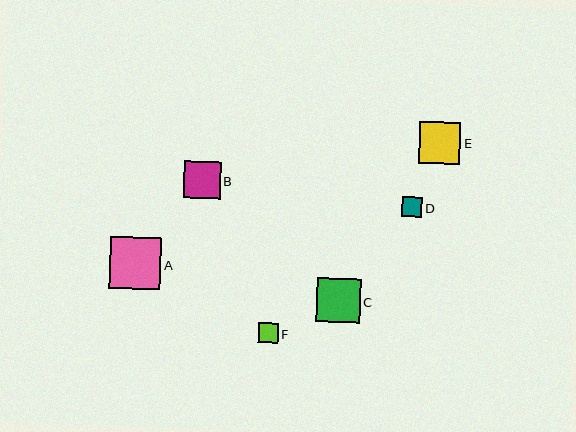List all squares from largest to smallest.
From largest to smallest: A, C, E, B, D, F.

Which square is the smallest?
Square F is the smallest with a size of approximately 20 pixels.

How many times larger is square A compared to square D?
Square A is approximately 2.5 times the size of square D.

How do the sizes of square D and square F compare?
Square D and square F are approximately the same size.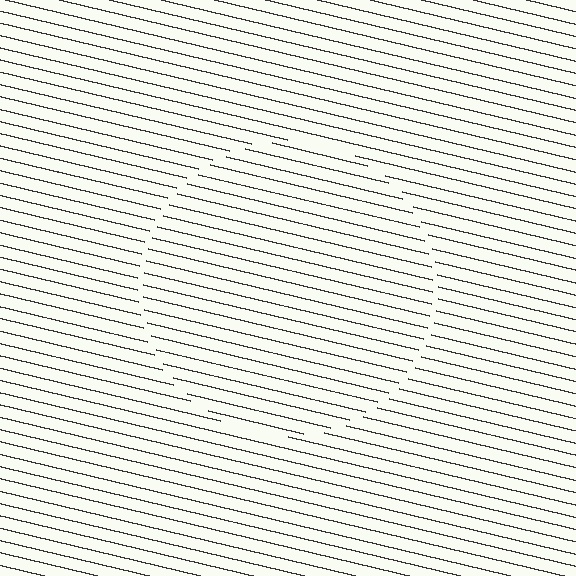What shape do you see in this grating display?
An illusory circle. The interior of the shape contains the same grating, shifted by half a period — the contour is defined by the phase discontinuity where line-ends from the inner and outer gratings abut.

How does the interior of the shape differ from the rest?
The interior of the shape contains the same grating, shifted by half a period — the contour is defined by the phase discontinuity where line-ends from the inner and outer gratings abut.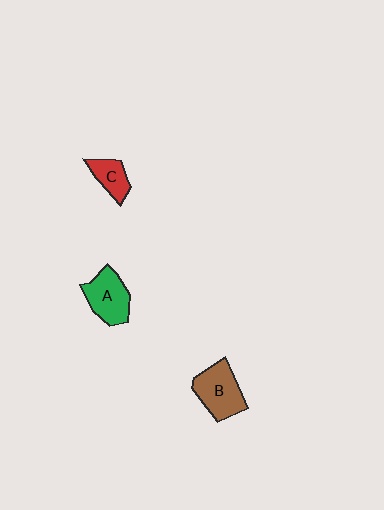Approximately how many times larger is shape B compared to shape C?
Approximately 1.7 times.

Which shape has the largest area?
Shape B (brown).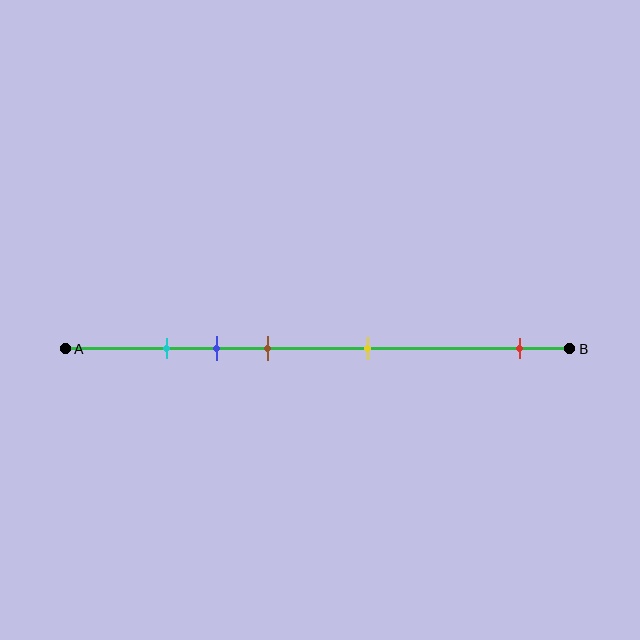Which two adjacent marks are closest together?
The cyan and blue marks are the closest adjacent pair.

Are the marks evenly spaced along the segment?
No, the marks are not evenly spaced.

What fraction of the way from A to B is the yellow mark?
The yellow mark is approximately 60% (0.6) of the way from A to B.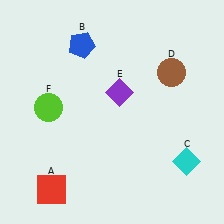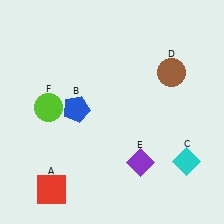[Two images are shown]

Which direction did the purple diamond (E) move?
The purple diamond (E) moved down.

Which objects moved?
The objects that moved are: the blue pentagon (B), the purple diamond (E).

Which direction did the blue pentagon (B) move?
The blue pentagon (B) moved down.